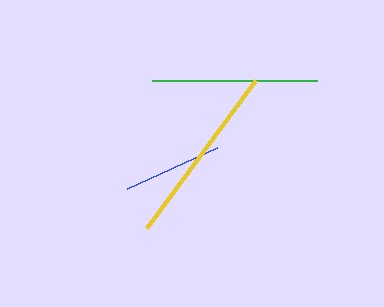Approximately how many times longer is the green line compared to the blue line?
The green line is approximately 1.7 times the length of the blue line.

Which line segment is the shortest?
The blue line is the shortest at approximately 99 pixels.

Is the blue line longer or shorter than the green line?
The green line is longer than the blue line.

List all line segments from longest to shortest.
From longest to shortest: yellow, green, blue.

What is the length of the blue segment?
The blue segment is approximately 99 pixels long.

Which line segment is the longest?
The yellow line is the longest at approximately 184 pixels.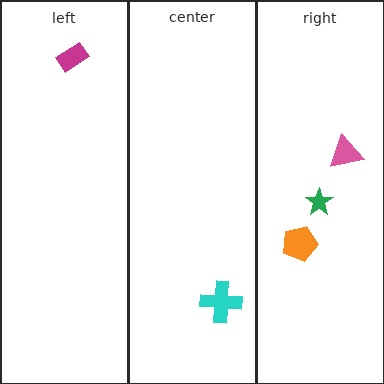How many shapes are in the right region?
3.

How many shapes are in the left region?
1.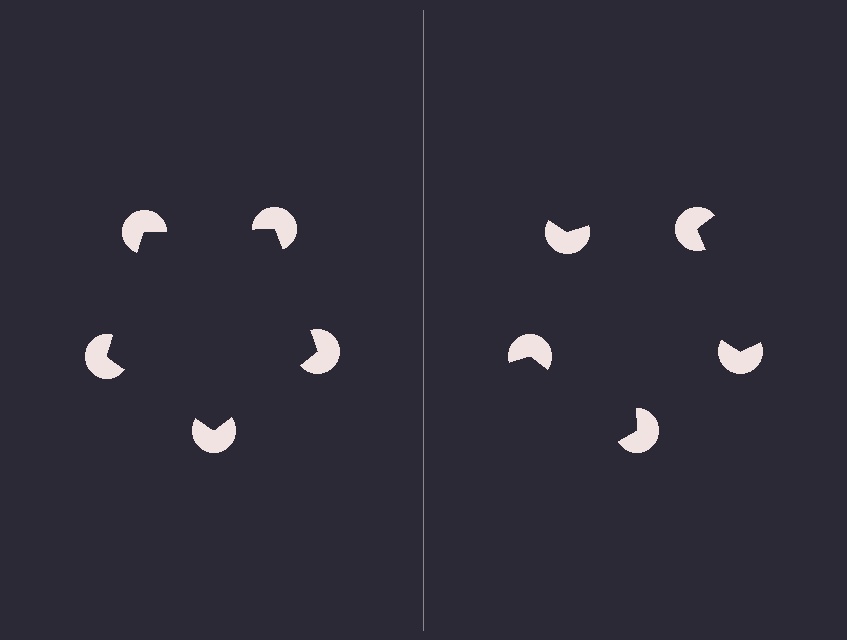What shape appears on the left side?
An illusory pentagon.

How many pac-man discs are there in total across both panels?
10 — 5 on each side.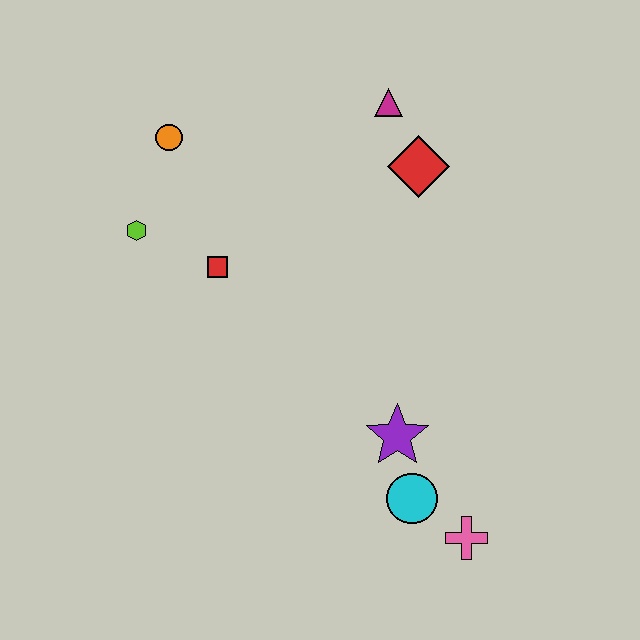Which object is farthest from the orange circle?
The pink cross is farthest from the orange circle.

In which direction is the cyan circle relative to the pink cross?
The cyan circle is to the left of the pink cross.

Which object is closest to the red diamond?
The magenta triangle is closest to the red diamond.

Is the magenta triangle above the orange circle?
Yes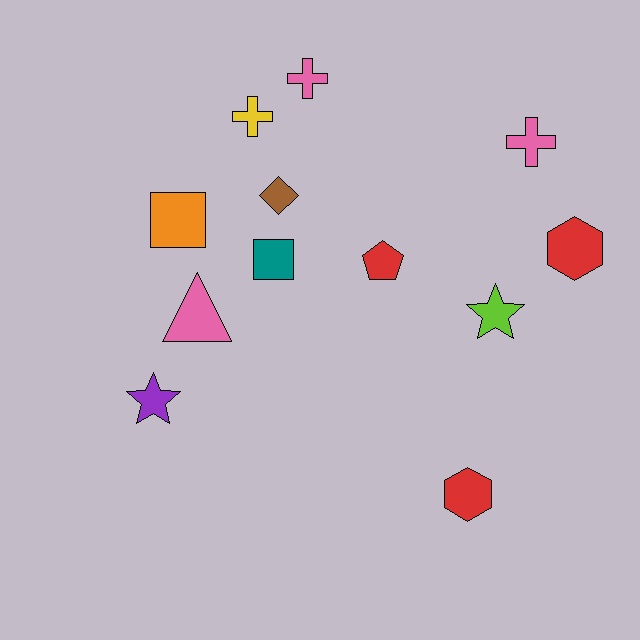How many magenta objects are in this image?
There are no magenta objects.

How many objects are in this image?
There are 12 objects.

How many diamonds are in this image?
There is 1 diamond.